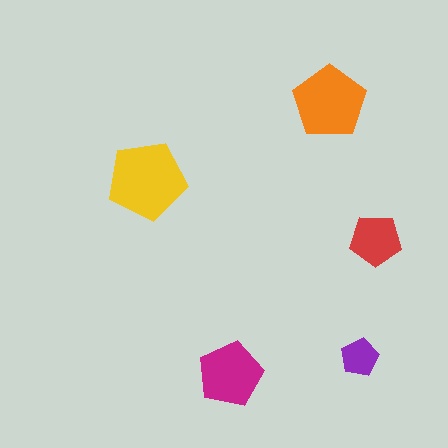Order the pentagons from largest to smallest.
the yellow one, the orange one, the magenta one, the red one, the purple one.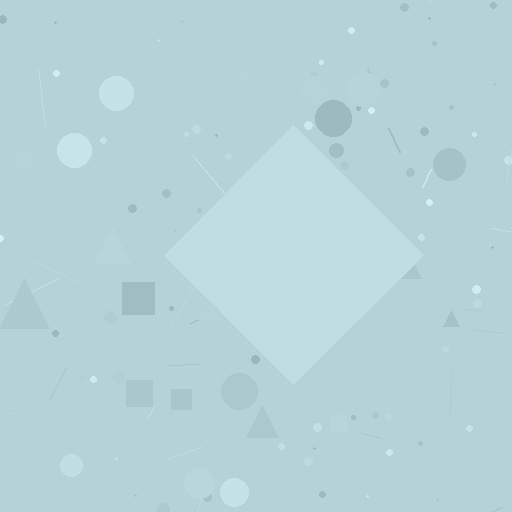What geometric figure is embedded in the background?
A diamond is embedded in the background.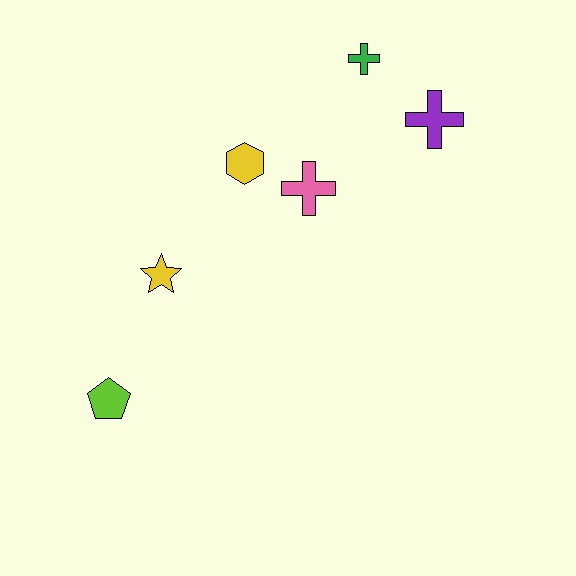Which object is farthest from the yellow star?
The purple cross is farthest from the yellow star.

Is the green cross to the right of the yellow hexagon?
Yes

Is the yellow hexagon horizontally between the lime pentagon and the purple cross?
Yes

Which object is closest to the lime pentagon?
The yellow star is closest to the lime pentagon.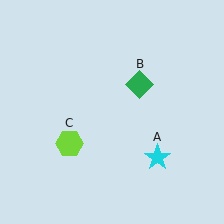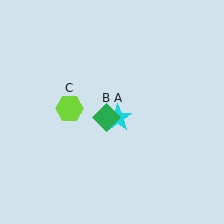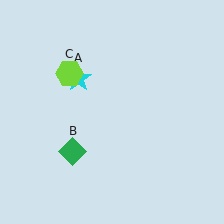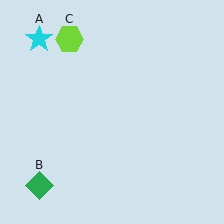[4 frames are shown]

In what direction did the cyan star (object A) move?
The cyan star (object A) moved up and to the left.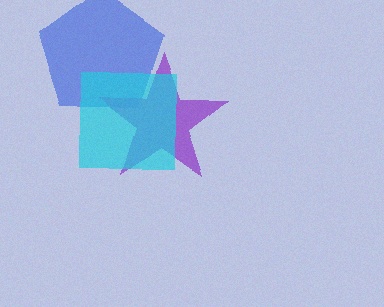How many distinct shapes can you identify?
There are 3 distinct shapes: a blue pentagon, a purple star, a cyan square.